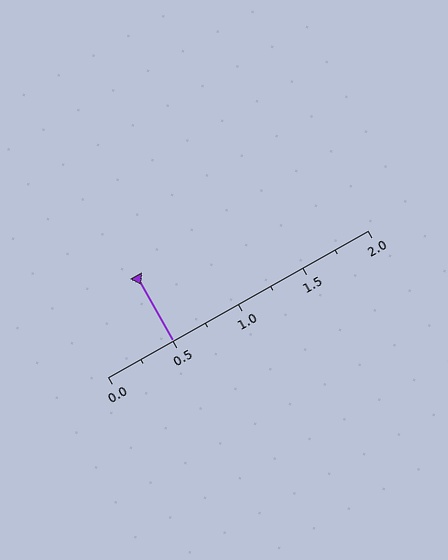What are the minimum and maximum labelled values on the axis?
The axis runs from 0.0 to 2.0.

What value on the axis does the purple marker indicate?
The marker indicates approximately 0.5.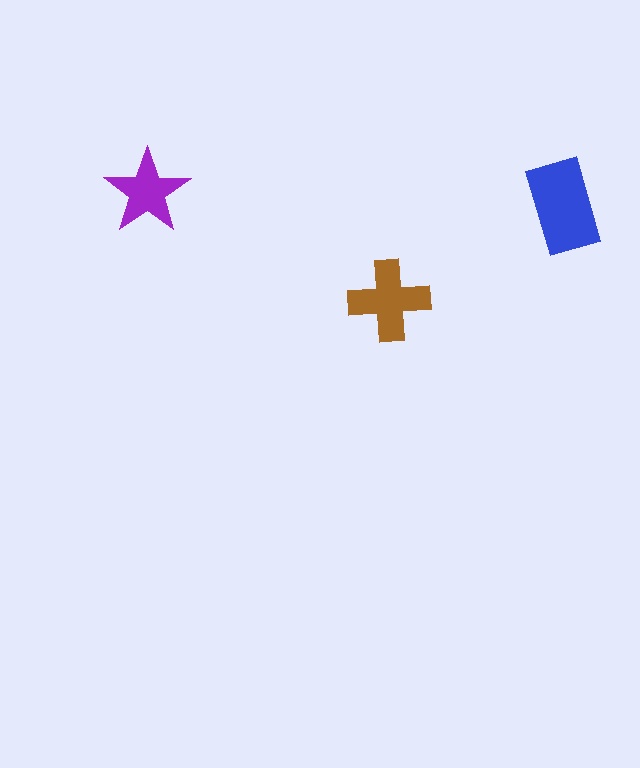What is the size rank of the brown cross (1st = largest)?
2nd.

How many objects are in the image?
There are 3 objects in the image.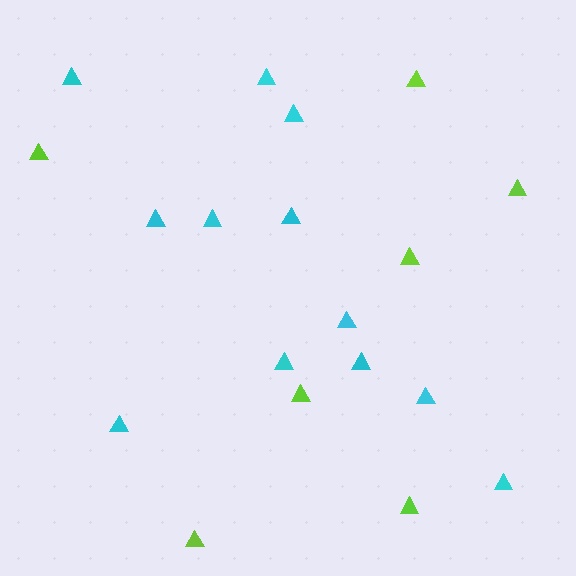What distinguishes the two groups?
There are 2 groups: one group of cyan triangles (12) and one group of lime triangles (7).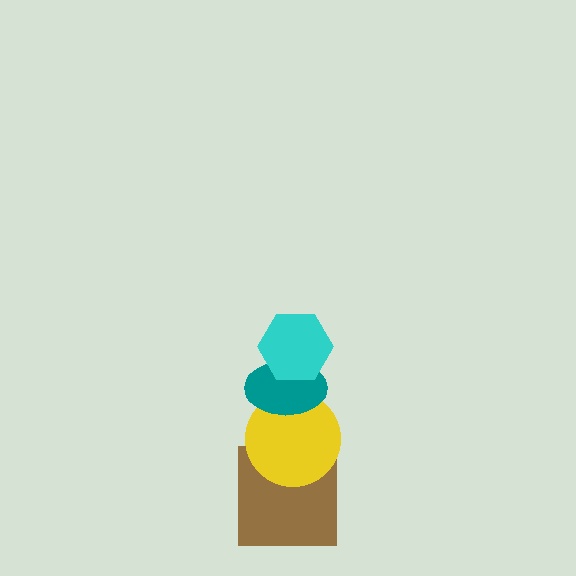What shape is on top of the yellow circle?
The teal ellipse is on top of the yellow circle.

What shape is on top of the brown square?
The yellow circle is on top of the brown square.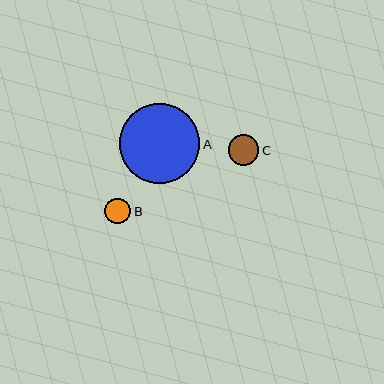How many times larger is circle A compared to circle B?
Circle A is approximately 3.1 times the size of circle B.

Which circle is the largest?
Circle A is the largest with a size of approximately 80 pixels.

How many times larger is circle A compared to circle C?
Circle A is approximately 2.6 times the size of circle C.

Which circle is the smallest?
Circle B is the smallest with a size of approximately 26 pixels.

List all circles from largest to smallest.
From largest to smallest: A, C, B.